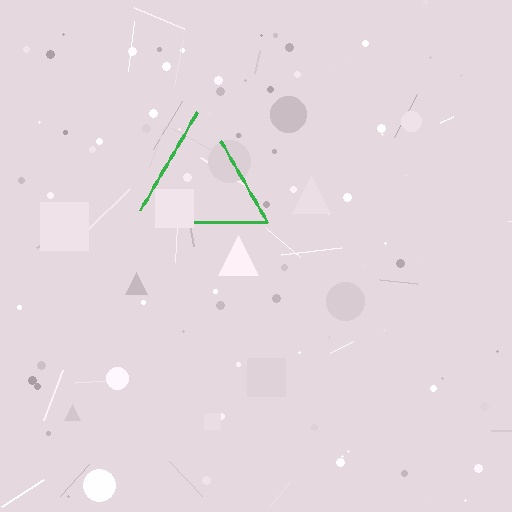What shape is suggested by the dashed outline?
The dashed outline suggests a triangle.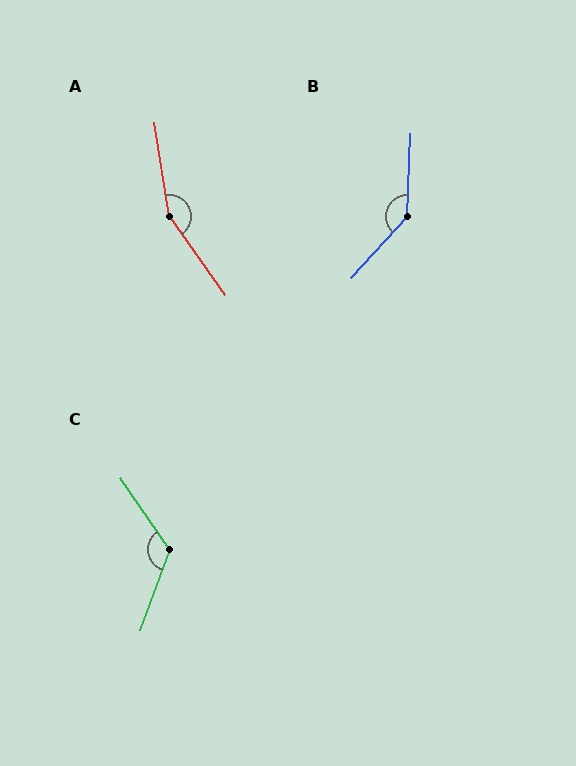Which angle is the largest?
A, at approximately 153 degrees.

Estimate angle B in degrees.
Approximately 140 degrees.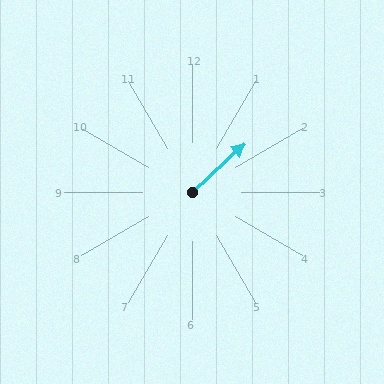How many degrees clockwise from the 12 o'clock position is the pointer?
Approximately 47 degrees.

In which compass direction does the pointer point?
Northeast.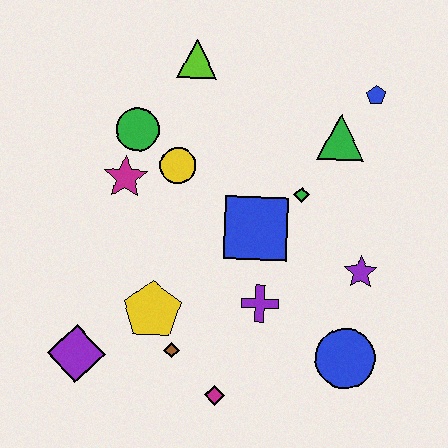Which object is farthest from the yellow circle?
The blue circle is farthest from the yellow circle.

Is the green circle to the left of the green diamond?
Yes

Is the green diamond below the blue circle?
No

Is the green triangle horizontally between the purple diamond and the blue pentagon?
Yes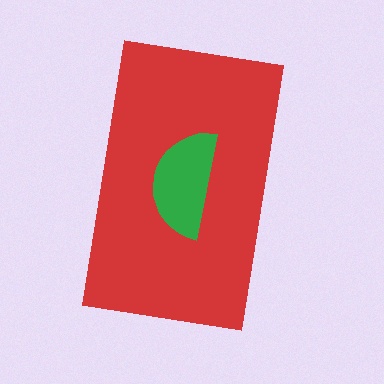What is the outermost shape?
The red rectangle.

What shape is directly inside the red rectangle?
The green semicircle.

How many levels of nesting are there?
2.